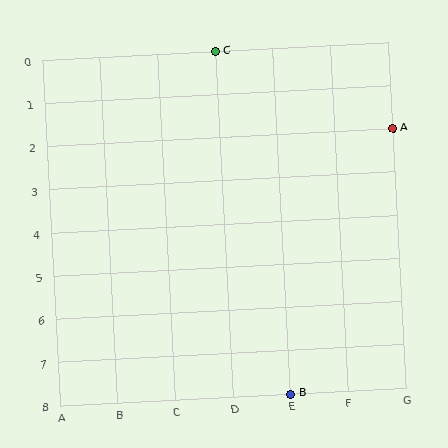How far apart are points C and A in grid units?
Points C and A are 3 columns and 2 rows apart (about 3.6 grid units diagonally).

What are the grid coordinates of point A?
Point A is at grid coordinates (G, 2).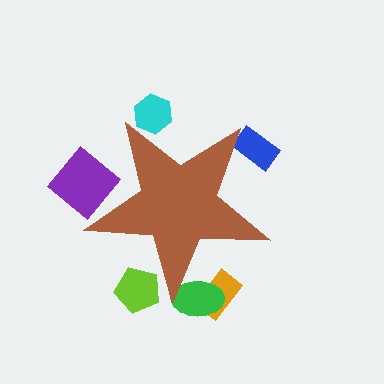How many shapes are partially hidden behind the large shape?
6 shapes are partially hidden.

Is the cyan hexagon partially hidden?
Yes, the cyan hexagon is partially hidden behind the brown star.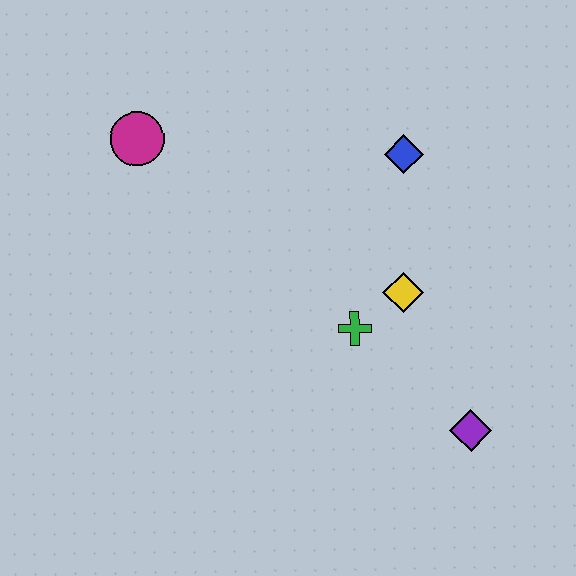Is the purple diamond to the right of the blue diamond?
Yes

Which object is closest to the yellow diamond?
The green cross is closest to the yellow diamond.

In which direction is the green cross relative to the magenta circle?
The green cross is to the right of the magenta circle.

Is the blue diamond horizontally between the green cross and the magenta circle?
No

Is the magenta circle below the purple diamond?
No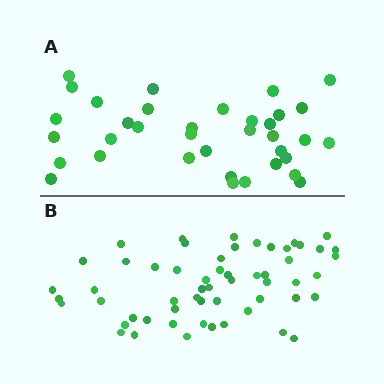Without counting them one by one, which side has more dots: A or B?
Region B (the bottom region) has more dots.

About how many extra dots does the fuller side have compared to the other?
Region B has approximately 20 more dots than region A.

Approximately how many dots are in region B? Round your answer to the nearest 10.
About 60 dots. (The exact count is 57, which rounds to 60.)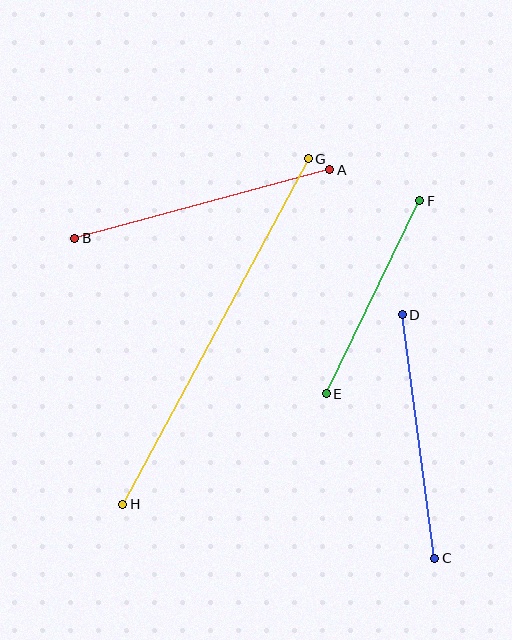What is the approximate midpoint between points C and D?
The midpoint is at approximately (419, 437) pixels.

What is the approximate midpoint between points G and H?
The midpoint is at approximately (216, 332) pixels.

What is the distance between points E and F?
The distance is approximately 214 pixels.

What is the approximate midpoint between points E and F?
The midpoint is at approximately (373, 297) pixels.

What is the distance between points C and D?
The distance is approximately 245 pixels.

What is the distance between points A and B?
The distance is approximately 264 pixels.